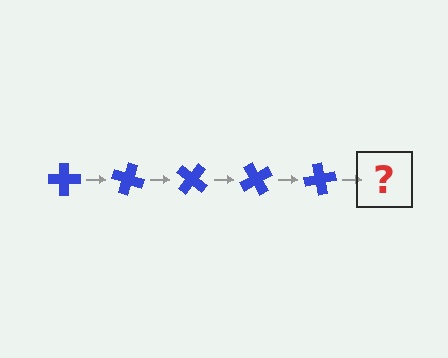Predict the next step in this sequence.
The next step is a blue cross rotated 100 degrees.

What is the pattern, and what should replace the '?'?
The pattern is that the cross rotates 20 degrees each step. The '?' should be a blue cross rotated 100 degrees.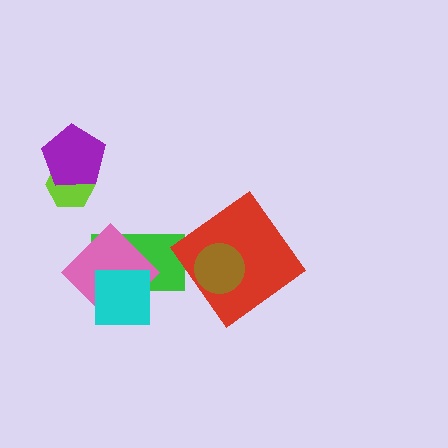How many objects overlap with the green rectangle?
2 objects overlap with the green rectangle.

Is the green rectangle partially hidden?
Yes, it is partially covered by another shape.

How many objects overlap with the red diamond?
1 object overlaps with the red diamond.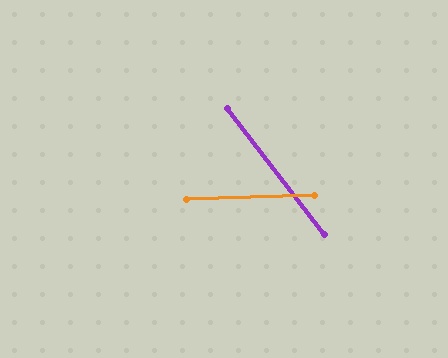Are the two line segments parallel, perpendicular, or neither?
Neither parallel nor perpendicular — they differ by about 54°.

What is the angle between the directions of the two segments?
Approximately 54 degrees.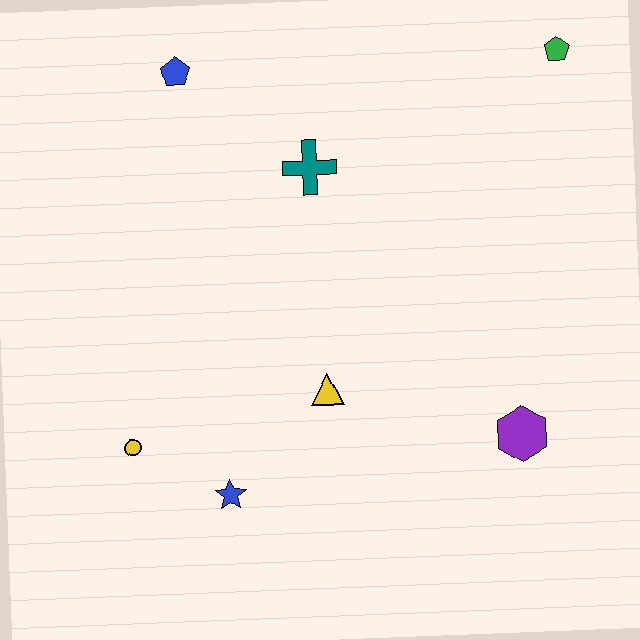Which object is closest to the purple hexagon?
The yellow triangle is closest to the purple hexagon.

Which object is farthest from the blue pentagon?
The purple hexagon is farthest from the blue pentagon.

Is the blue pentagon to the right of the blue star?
No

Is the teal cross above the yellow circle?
Yes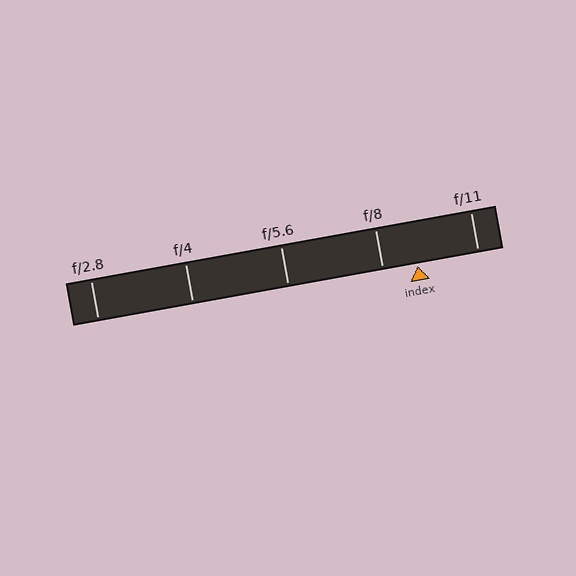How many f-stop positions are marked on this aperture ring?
There are 5 f-stop positions marked.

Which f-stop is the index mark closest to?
The index mark is closest to f/8.